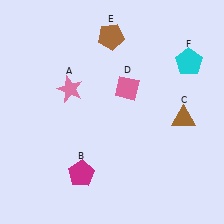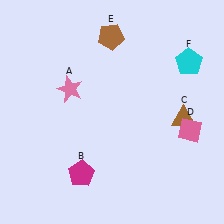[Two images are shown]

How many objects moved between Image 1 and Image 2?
1 object moved between the two images.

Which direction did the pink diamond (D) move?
The pink diamond (D) moved right.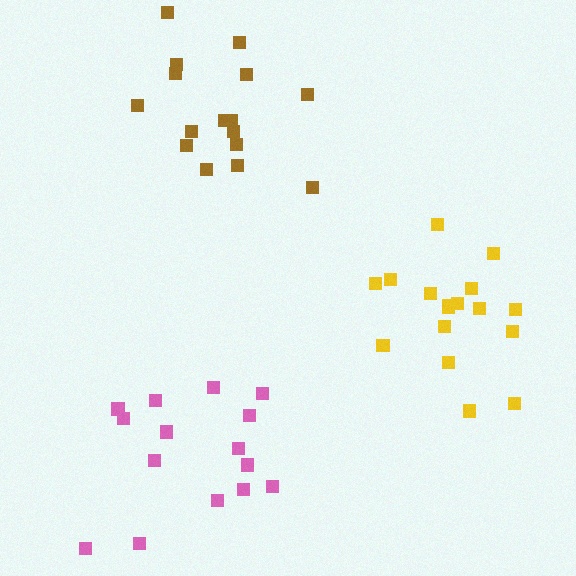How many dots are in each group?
Group 1: 16 dots, Group 2: 15 dots, Group 3: 17 dots (48 total).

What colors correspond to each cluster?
The clusters are colored: brown, pink, yellow.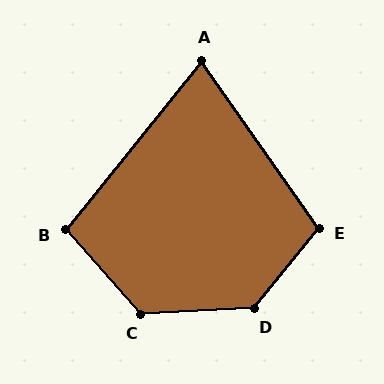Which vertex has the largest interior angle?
D, at approximately 132 degrees.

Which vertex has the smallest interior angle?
A, at approximately 74 degrees.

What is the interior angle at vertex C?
Approximately 129 degrees (obtuse).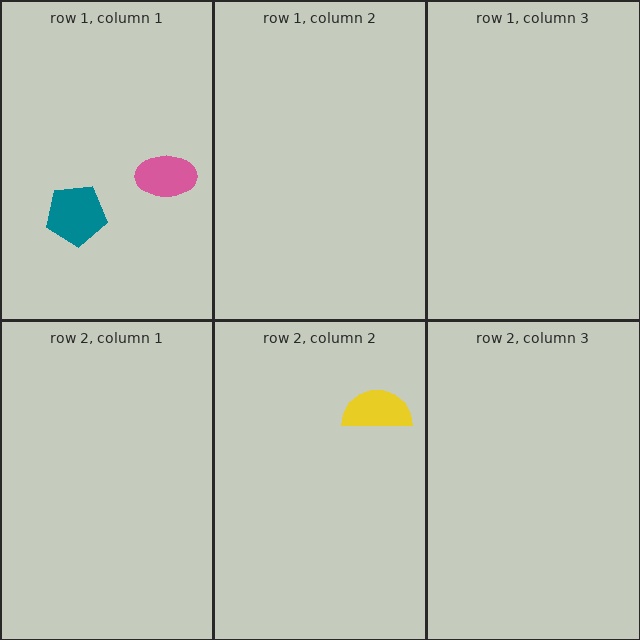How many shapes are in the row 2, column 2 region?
1.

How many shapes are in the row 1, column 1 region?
2.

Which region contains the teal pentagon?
The row 1, column 1 region.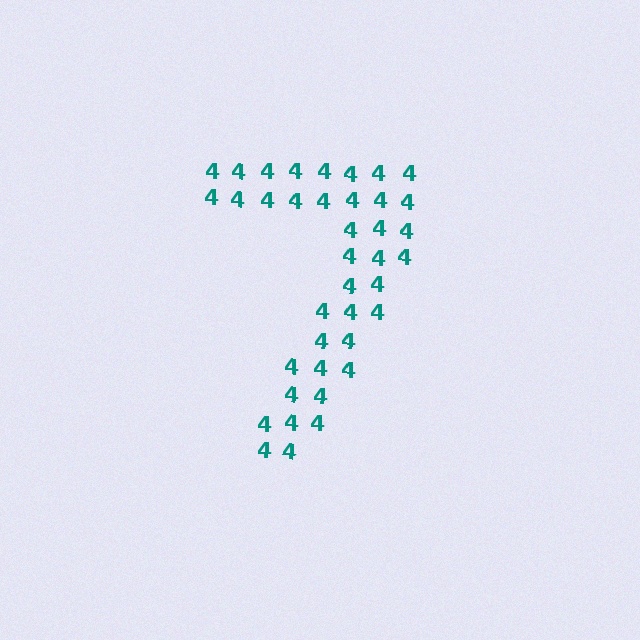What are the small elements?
The small elements are digit 4's.